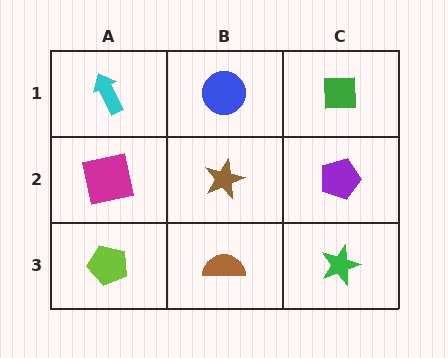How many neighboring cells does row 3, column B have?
3.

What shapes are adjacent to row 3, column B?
A brown star (row 2, column B), a lime pentagon (row 3, column A), a green star (row 3, column C).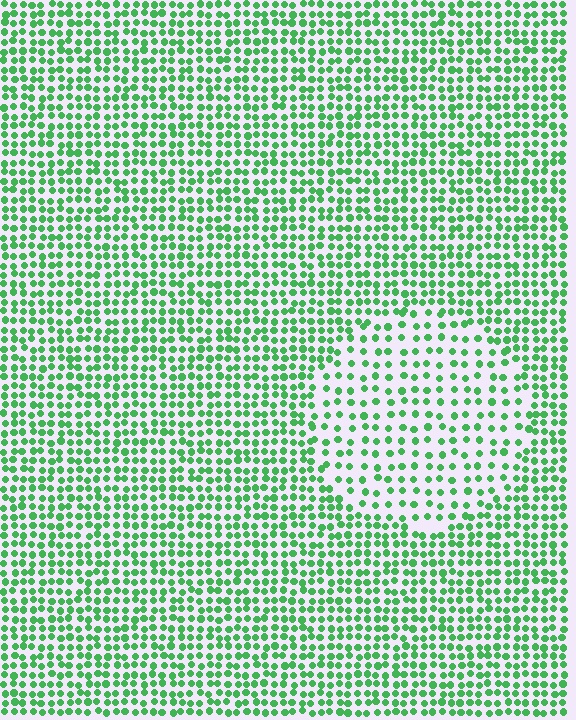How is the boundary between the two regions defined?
The boundary is defined by a change in element density (approximately 1.9x ratio). All elements are the same color, size, and shape.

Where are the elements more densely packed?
The elements are more densely packed outside the circle boundary.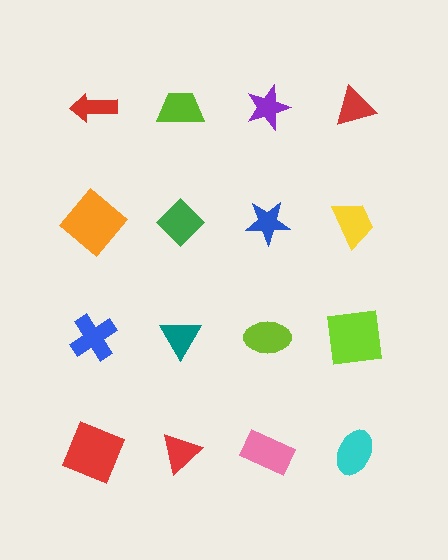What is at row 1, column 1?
A red arrow.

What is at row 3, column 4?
A lime square.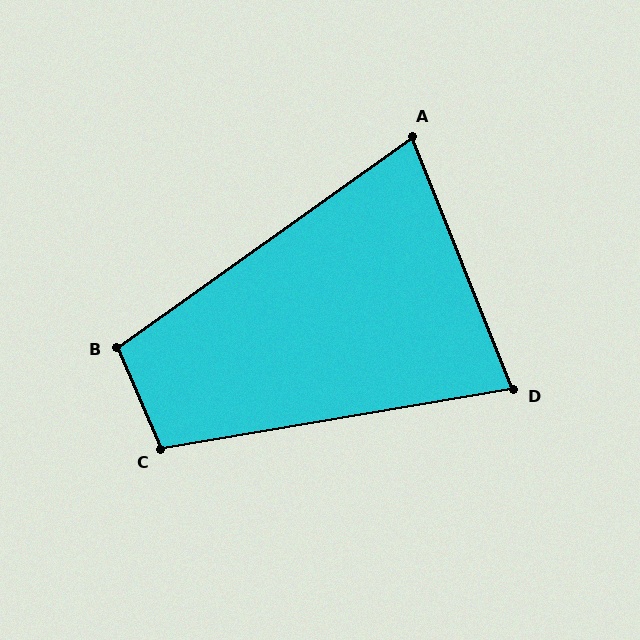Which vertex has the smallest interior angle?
A, at approximately 76 degrees.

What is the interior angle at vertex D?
Approximately 78 degrees (acute).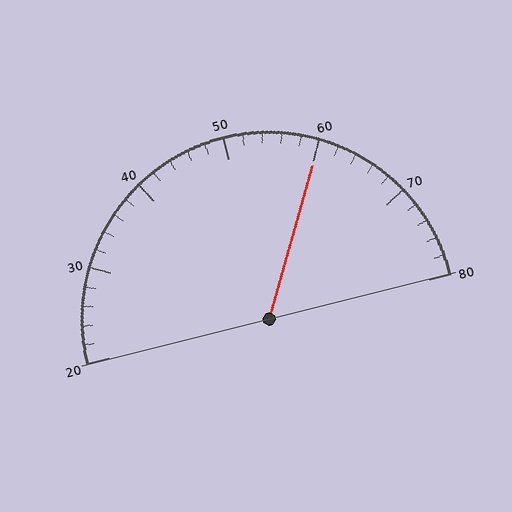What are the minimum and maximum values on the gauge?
The gauge ranges from 20 to 80.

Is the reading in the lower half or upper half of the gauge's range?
The reading is in the upper half of the range (20 to 80).